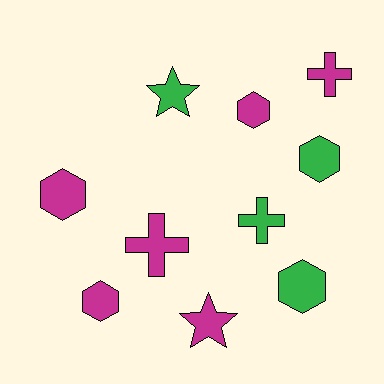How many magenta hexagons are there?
There are 3 magenta hexagons.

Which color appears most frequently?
Magenta, with 6 objects.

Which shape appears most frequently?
Hexagon, with 5 objects.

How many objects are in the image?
There are 10 objects.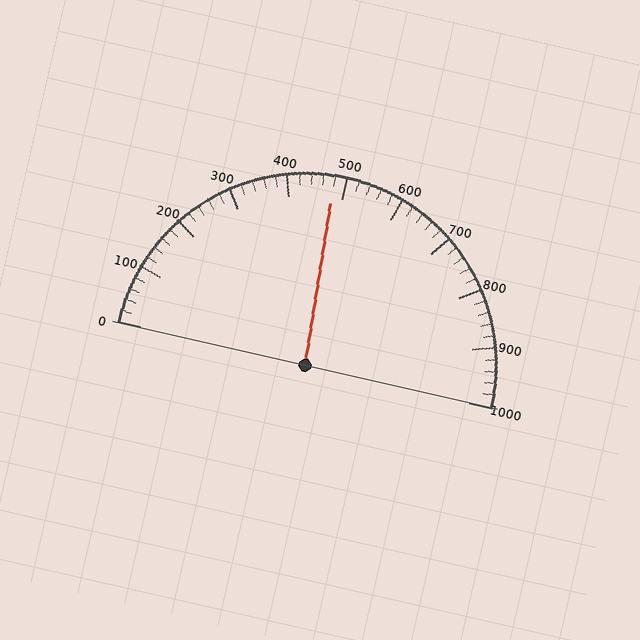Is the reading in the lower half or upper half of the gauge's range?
The reading is in the lower half of the range (0 to 1000).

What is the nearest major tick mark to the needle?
The nearest major tick mark is 500.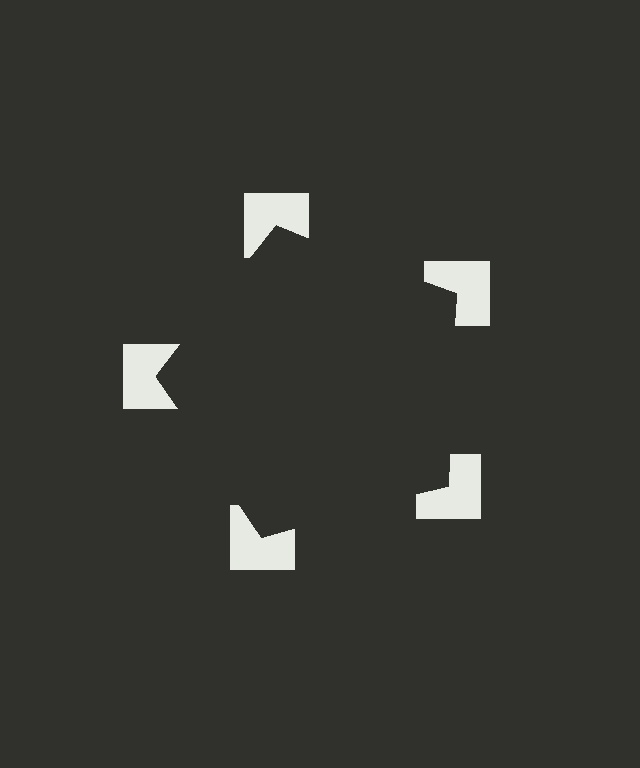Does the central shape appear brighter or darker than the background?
It typically appears slightly darker than the background, even though no actual brightness change is drawn.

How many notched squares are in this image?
There are 5 — one at each vertex of the illusory pentagon.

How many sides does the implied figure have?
5 sides.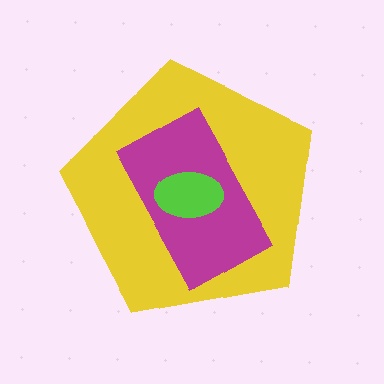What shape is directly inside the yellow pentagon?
The magenta rectangle.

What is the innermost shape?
The lime ellipse.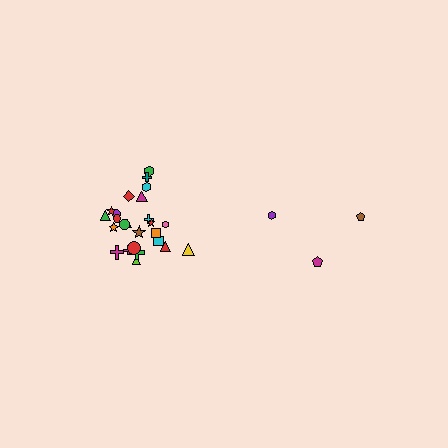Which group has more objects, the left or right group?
The left group.